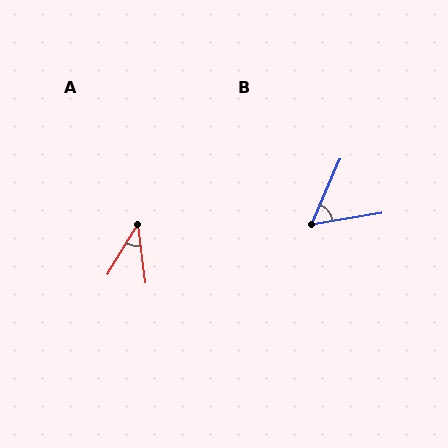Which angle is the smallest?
A, at approximately 38 degrees.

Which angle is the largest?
B, at approximately 58 degrees.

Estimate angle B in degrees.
Approximately 58 degrees.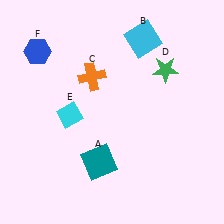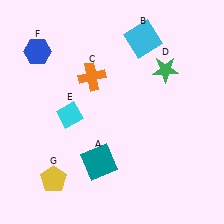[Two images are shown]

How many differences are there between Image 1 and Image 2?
There is 1 difference between the two images.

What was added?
A yellow pentagon (G) was added in Image 2.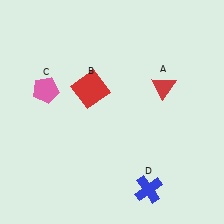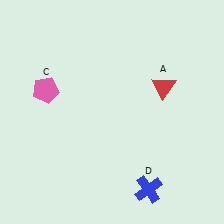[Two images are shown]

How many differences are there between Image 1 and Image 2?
There is 1 difference between the two images.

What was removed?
The red square (B) was removed in Image 2.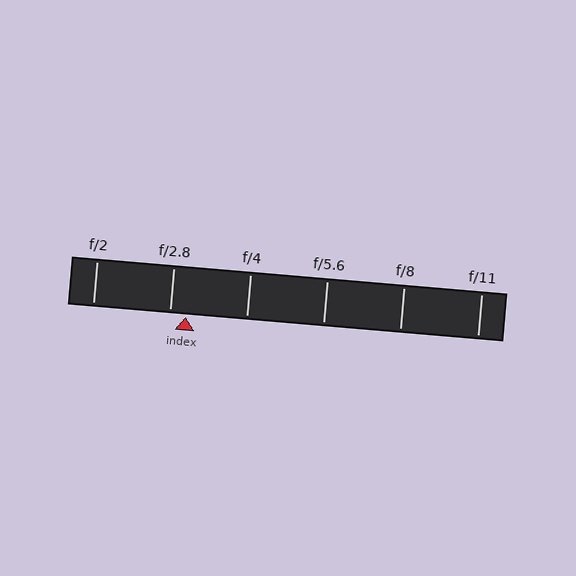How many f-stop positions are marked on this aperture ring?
There are 6 f-stop positions marked.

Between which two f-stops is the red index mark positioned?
The index mark is between f/2.8 and f/4.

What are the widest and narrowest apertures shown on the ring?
The widest aperture shown is f/2 and the narrowest is f/11.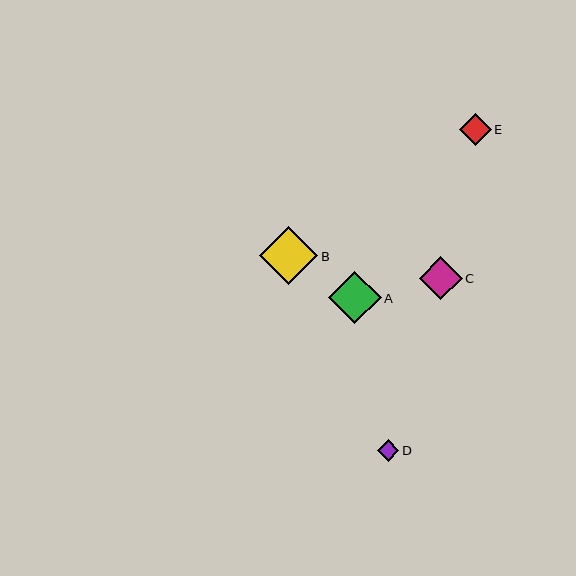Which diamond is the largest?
Diamond B is the largest with a size of approximately 58 pixels.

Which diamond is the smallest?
Diamond D is the smallest with a size of approximately 21 pixels.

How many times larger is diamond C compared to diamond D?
Diamond C is approximately 2.0 times the size of diamond D.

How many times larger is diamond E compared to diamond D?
Diamond E is approximately 1.5 times the size of diamond D.